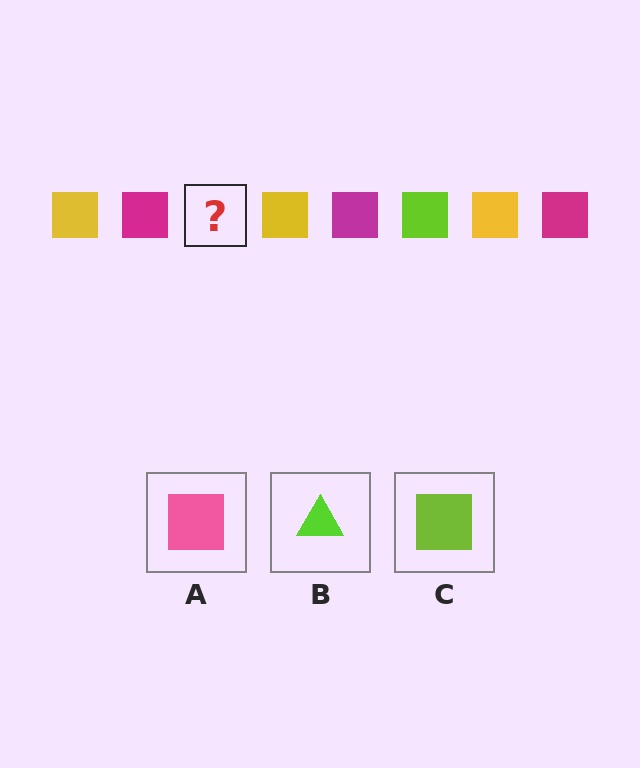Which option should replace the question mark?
Option C.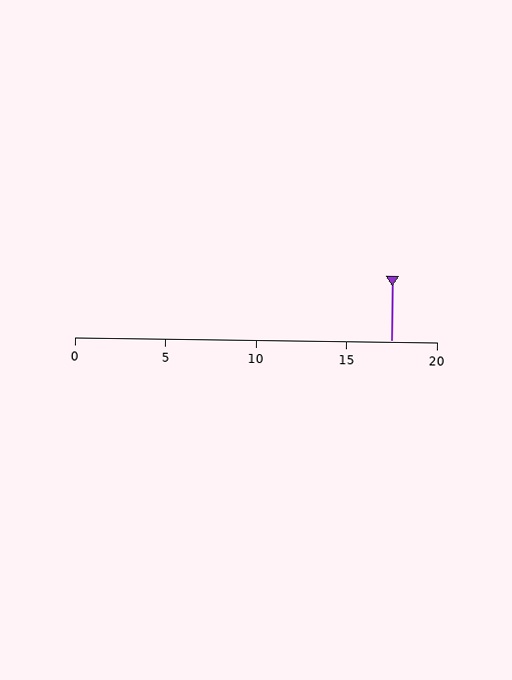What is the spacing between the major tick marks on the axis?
The major ticks are spaced 5 apart.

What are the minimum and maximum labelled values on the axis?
The axis runs from 0 to 20.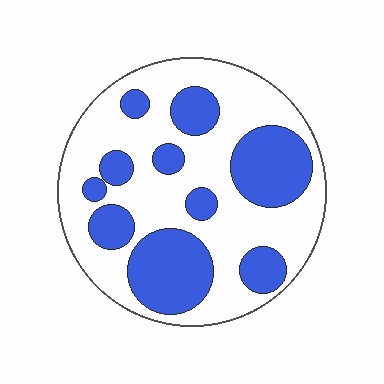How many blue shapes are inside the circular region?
10.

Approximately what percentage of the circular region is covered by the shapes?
Approximately 35%.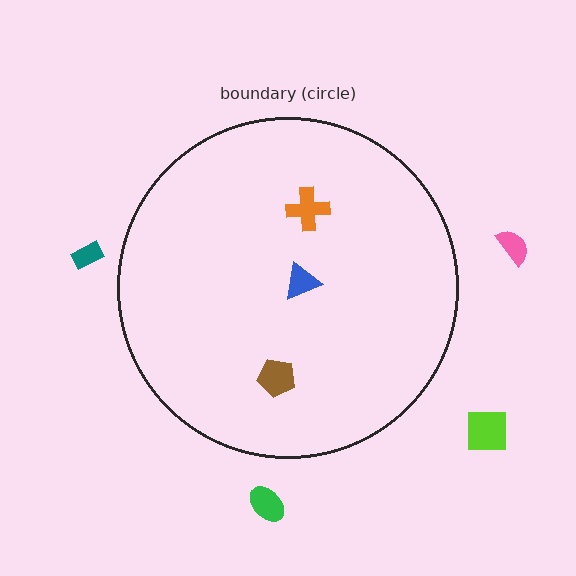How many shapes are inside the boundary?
3 inside, 4 outside.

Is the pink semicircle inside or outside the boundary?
Outside.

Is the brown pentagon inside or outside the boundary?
Inside.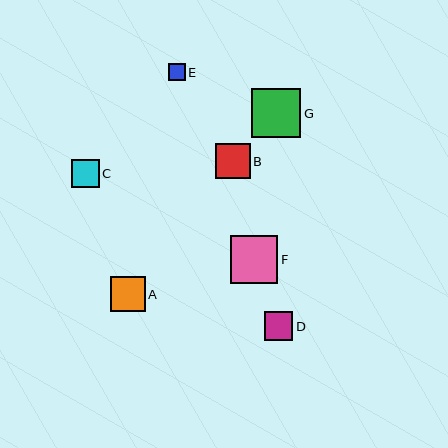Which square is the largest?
Square G is the largest with a size of approximately 49 pixels.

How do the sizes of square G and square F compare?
Square G and square F are approximately the same size.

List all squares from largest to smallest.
From largest to smallest: G, F, A, B, D, C, E.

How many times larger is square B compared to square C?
Square B is approximately 1.3 times the size of square C.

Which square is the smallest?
Square E is the smallest with a size of approximately 17 pixels.